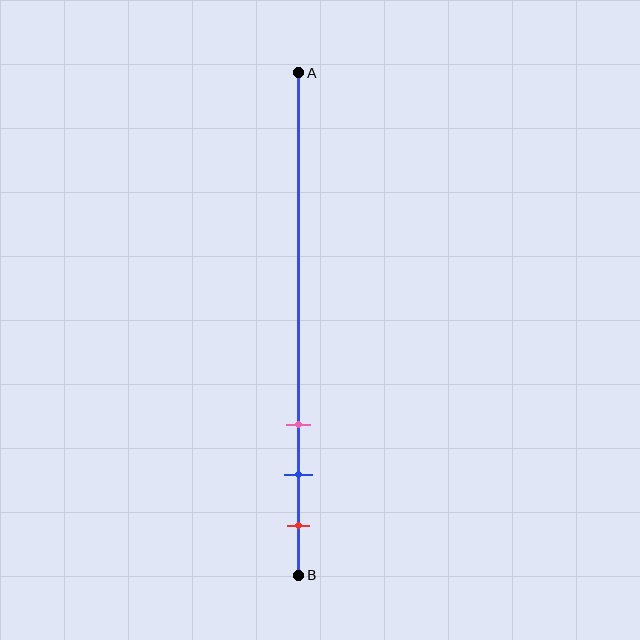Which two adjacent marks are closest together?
The blue and red marks are the closest adjacent pair.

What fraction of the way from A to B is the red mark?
The red mark is approximately 90% (0.9) of the way from A to B.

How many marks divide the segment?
There are 3 marks dividing the segment.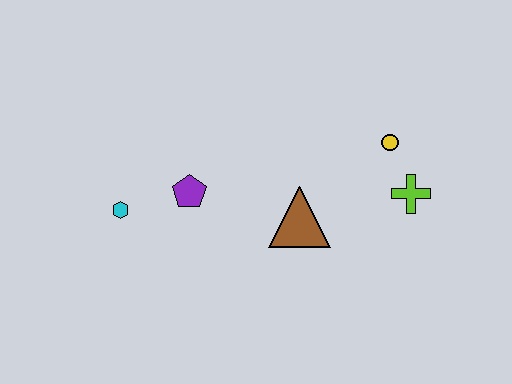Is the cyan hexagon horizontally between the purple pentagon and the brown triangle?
No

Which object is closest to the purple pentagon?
The cyan hexagon is closest to the purple pentagon.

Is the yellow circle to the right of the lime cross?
No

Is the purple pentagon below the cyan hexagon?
No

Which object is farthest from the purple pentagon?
The lime cross is farthest from the purple pentagon.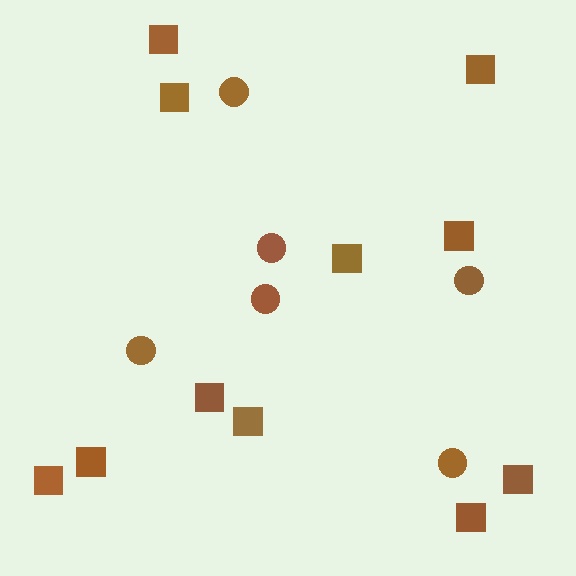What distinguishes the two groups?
There are 2 groups: one group of circles (6) and one group of squares (11).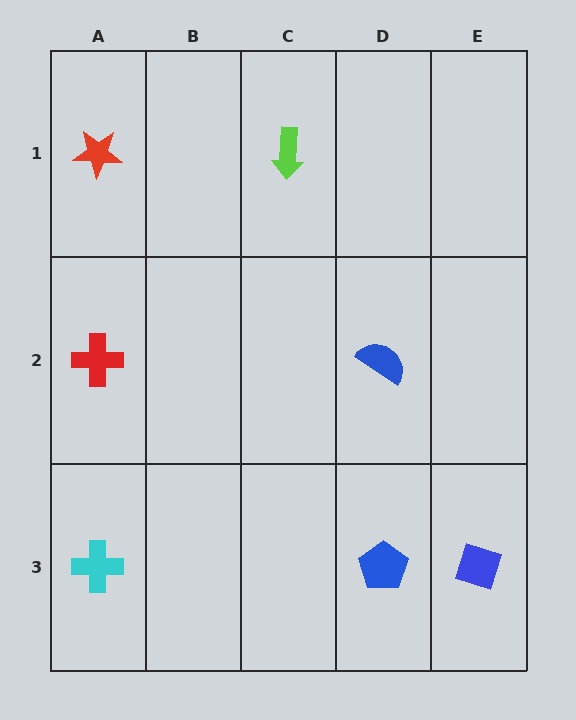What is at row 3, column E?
A blue diamond.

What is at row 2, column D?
A blue semicircle.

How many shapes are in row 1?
2 shapes.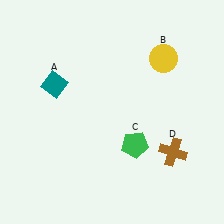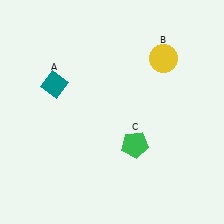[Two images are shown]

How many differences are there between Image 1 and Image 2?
There is 1 difference between the two images.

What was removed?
The brown cross (D) was removed in Image 2.